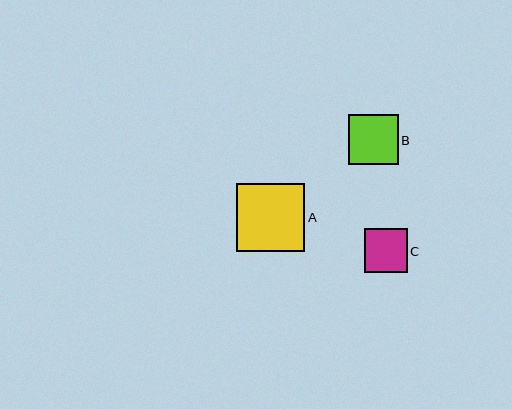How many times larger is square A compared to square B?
Square A is approximately 1.4 times the size of square B.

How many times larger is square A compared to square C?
Square A is approximately 1.6 times the size of square C.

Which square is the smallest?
Square C is the smallest with a size of approximately 43 pixels.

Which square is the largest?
Square A is the largest with a size of approximately 68 pixels.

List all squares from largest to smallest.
From largest to smallest: A, B, C.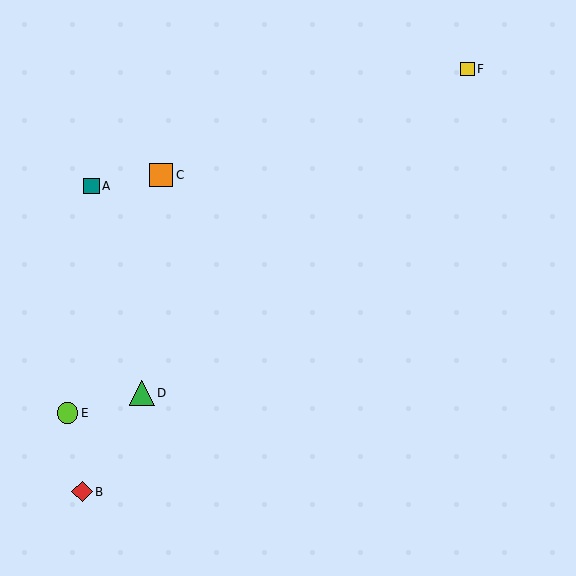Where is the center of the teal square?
The center of the teal square is at (92, 186).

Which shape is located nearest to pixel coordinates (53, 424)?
The lime circle (labeled E) at (67, 413) is nearest to that location.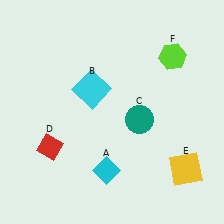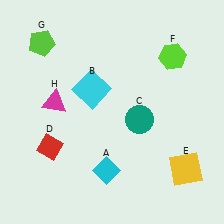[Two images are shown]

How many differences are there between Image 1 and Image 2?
There are 2 differences between the two images.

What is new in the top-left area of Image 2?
A magenta triangle (H) was added in the top-left area of Image 2.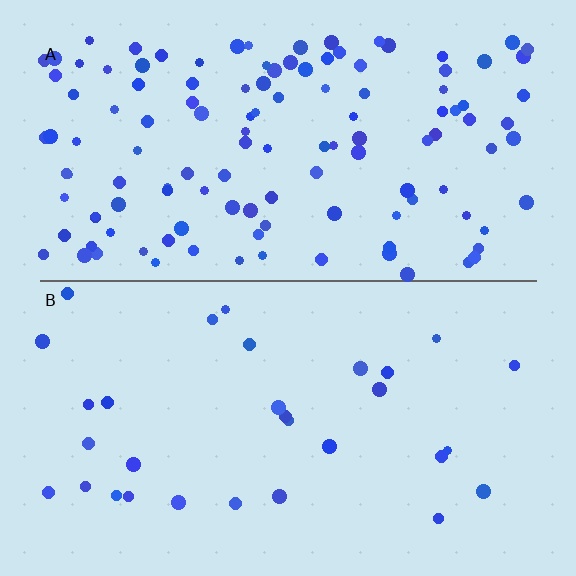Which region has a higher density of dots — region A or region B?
A (the top).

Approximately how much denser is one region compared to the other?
Approximately 4.2× — region A over region B.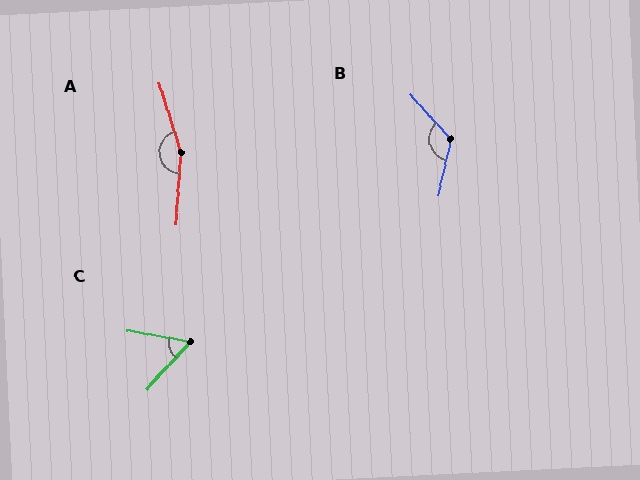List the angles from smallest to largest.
C (58°), B (126°), A (158°).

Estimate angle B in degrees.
Approximately 126 degrees.